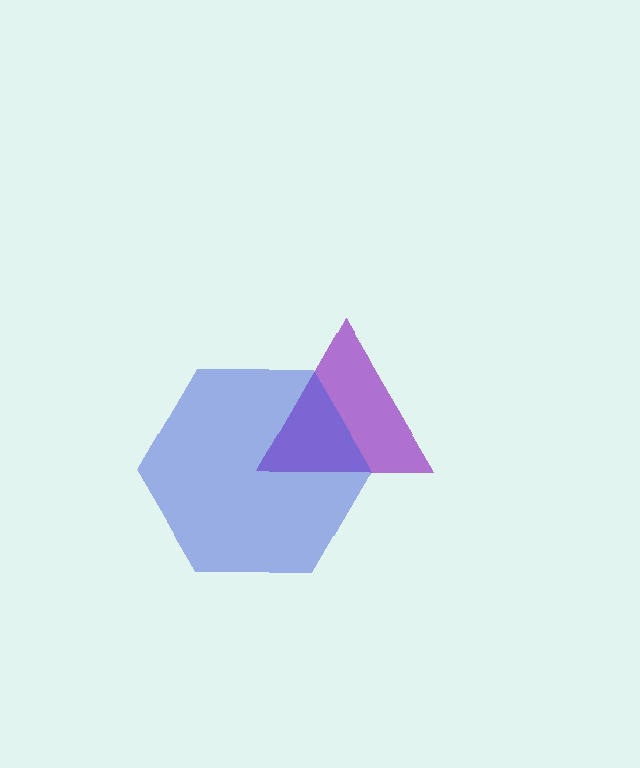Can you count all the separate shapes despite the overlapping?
Yes, there are 2 separate shapes.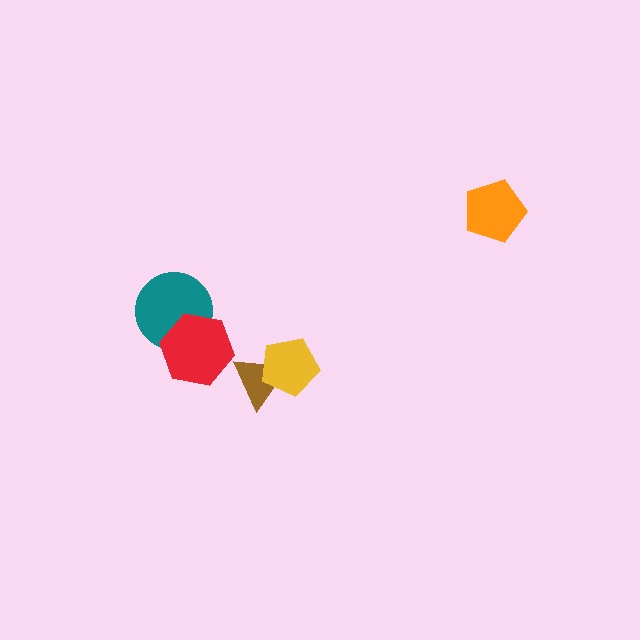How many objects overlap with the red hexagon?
1 object overlaps with the red hexagon.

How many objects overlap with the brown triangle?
1 object overlaps with the brown triangle.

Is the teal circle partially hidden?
Yes, it is partially covered by another shape.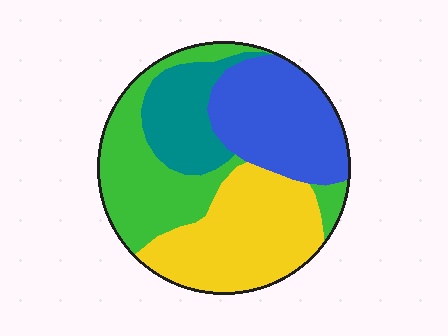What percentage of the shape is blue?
Blue takes up about one quarter (1/4) of the shape.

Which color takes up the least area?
Teal, at roughly 15%.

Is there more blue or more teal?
Blue.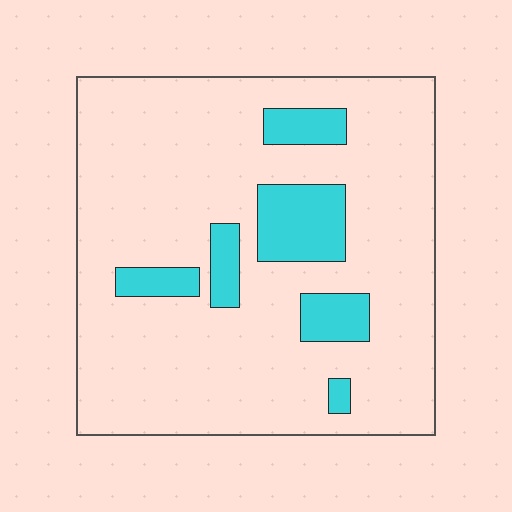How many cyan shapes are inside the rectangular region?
6.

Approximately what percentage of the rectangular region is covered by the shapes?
Approximately 15%.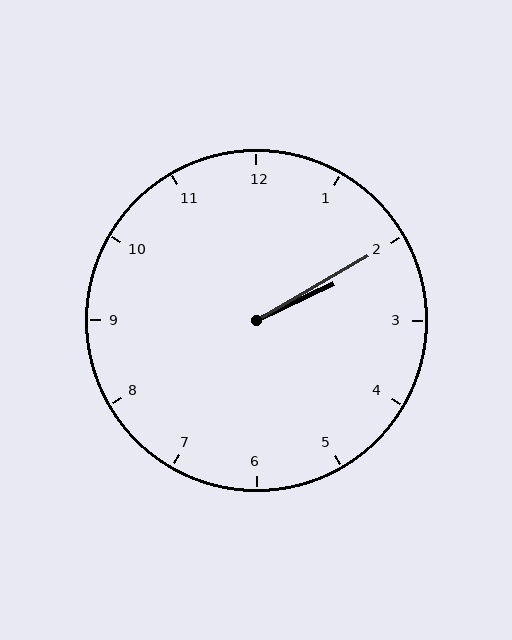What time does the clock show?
2:10.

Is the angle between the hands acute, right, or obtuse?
It is acute.